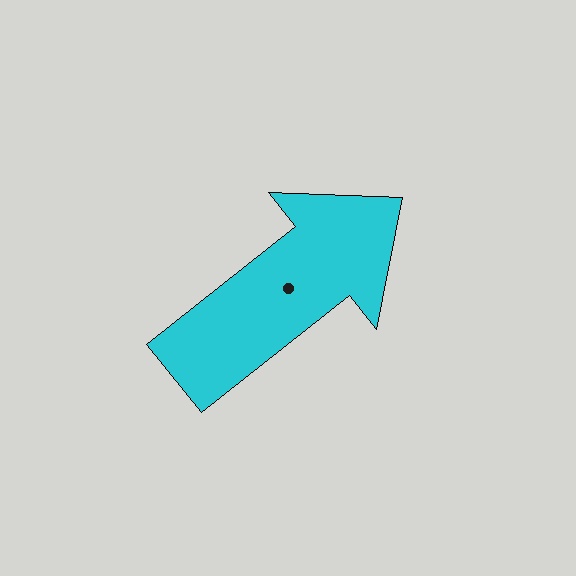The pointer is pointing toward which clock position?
Roughly 2 o'clock.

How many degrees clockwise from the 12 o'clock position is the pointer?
Approximately 52 degrees.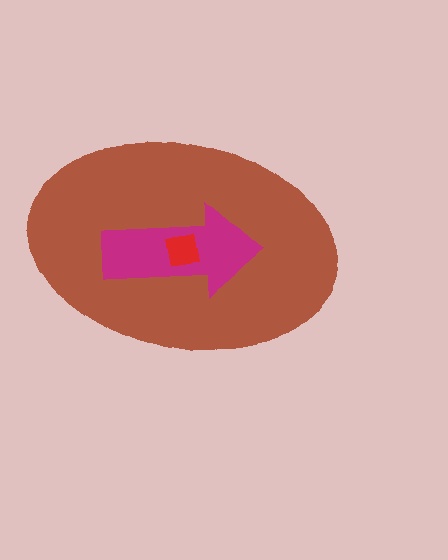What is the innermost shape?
The red square.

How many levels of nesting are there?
3.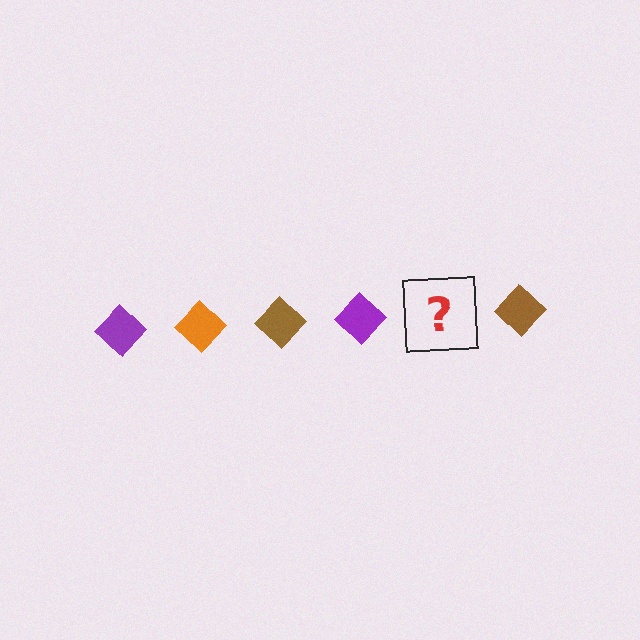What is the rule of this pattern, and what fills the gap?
The rule is that the pattern cycles through purple, orange, brown diamonds. The gap should be filled with an orange diamond.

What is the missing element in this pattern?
The missing element is an orange diamond.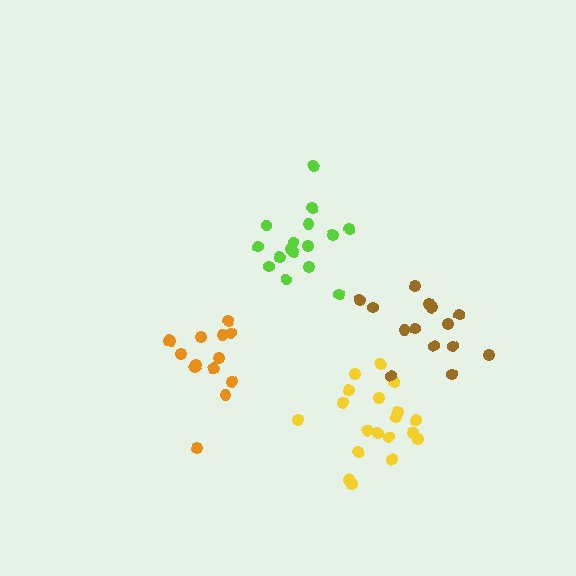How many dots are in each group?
Group 1: 16 dots, Group 2: 14 dots, Group 3: 19 dots, Group 4: 14 dots (63 total).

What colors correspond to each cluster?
The clusters are colored: lime, orange, yellow, brown.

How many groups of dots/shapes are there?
There are 4 groups.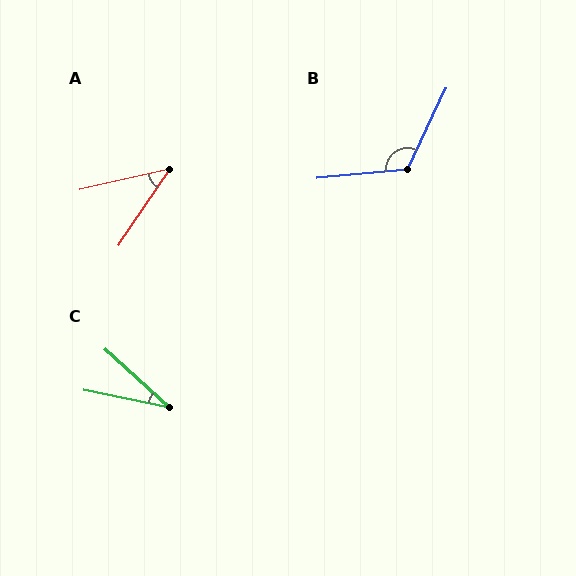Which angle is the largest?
B, at approximately 121 degrees.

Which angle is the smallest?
C, at approximately 30 degrees.